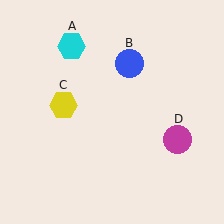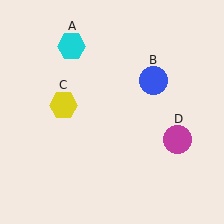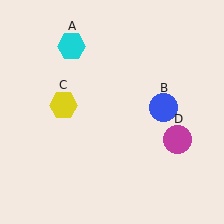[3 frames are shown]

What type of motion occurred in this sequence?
The blue circle (object B) rotated clockwise around the center of the scene.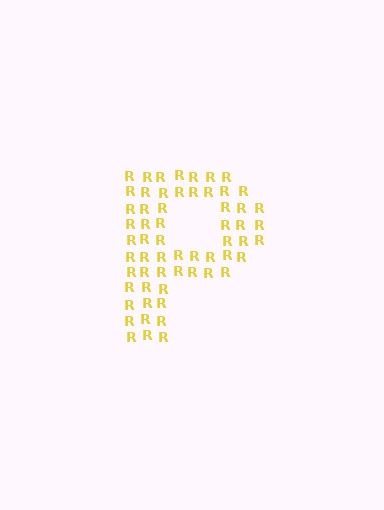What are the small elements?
The small elements are letter R's.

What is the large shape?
The large shape is the letter P.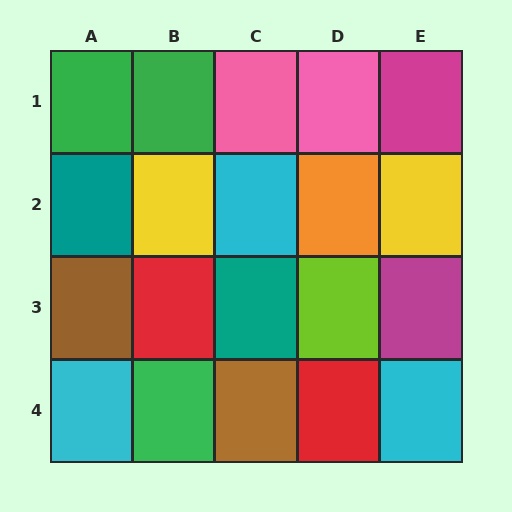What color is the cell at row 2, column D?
Orange.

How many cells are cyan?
3 cells are cyan.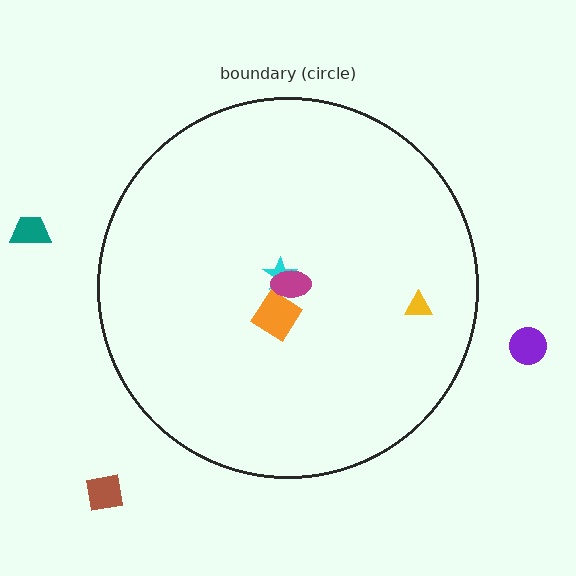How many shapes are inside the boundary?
4 inside, 3 outside.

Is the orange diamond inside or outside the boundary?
Inside.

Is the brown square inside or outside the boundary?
Outside.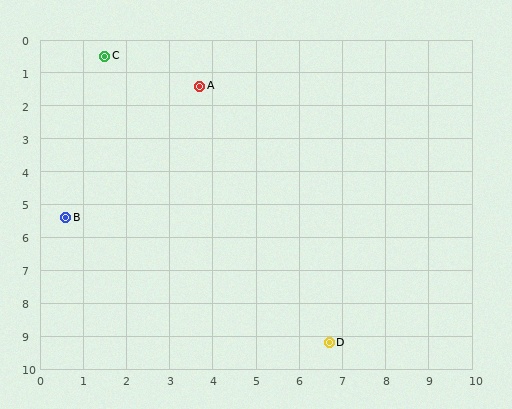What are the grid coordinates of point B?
Point B is at approximately (0.6, 5.4).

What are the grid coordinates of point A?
Point A is at approximately (3.7, 1.4).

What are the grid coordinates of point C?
Point C is at approximately (1.5, 0.5).